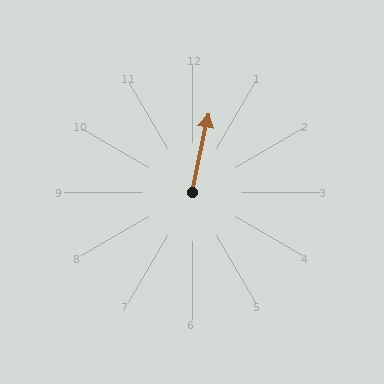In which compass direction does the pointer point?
North.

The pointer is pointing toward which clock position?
Roughly 12 o'clock.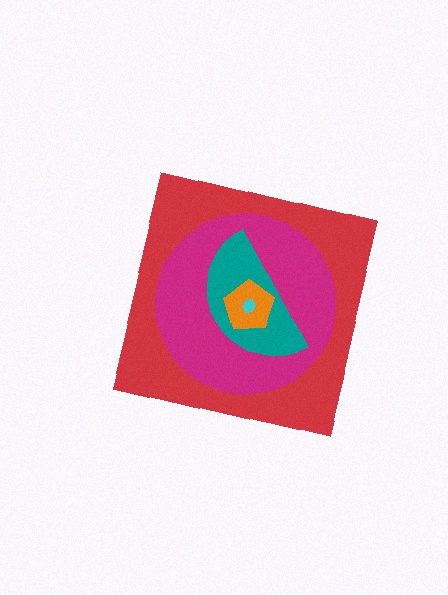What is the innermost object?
The cyan hexagon.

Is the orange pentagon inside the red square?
Yes.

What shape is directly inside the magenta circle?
The teal semicircle.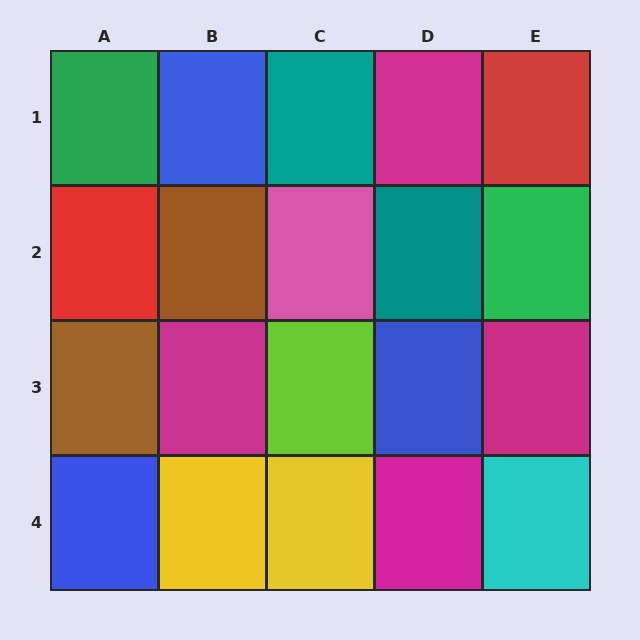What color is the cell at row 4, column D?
Magenta.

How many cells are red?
2 cells are red.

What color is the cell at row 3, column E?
Magenta.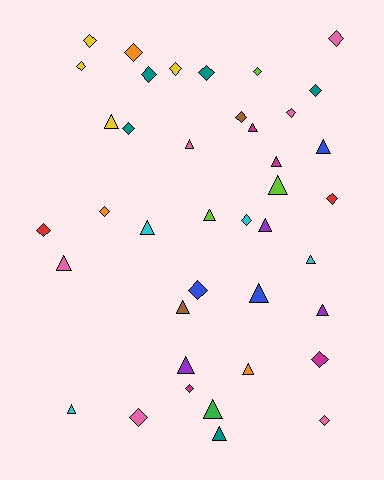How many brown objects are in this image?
There are 2 brown objects.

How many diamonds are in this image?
There are 21 diamonds.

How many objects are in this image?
There are 40 objects.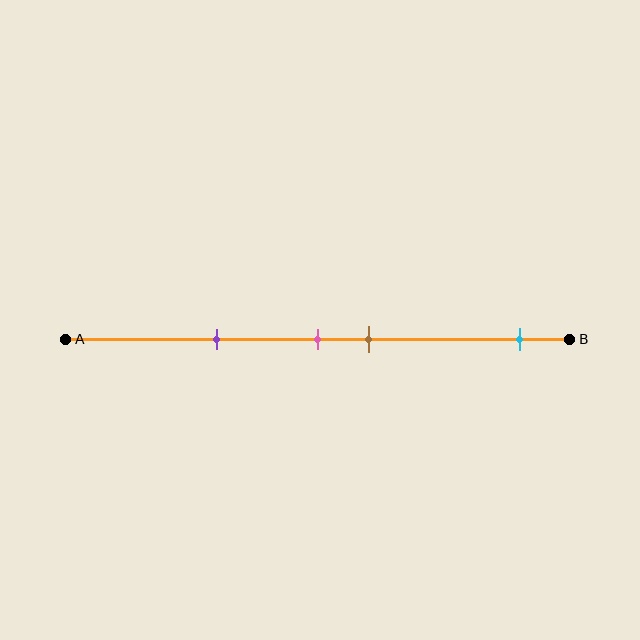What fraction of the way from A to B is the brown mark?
The brown mark is approximately 60% (0.6) of the way from A to B.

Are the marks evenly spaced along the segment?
No, the marks are not evenly spaced.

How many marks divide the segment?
There are 4 marks dividing the segment.